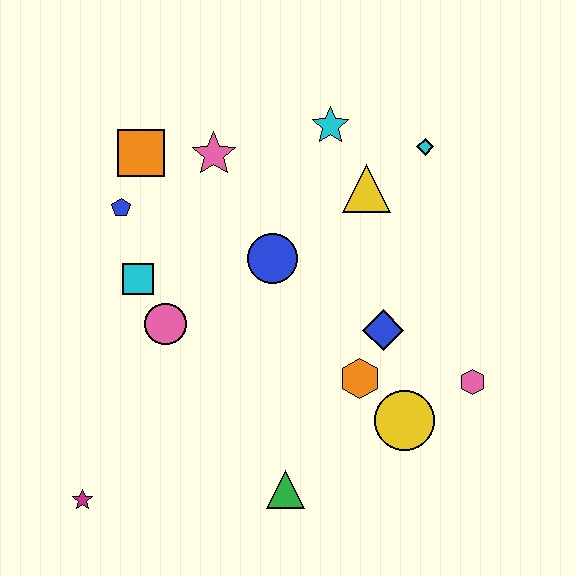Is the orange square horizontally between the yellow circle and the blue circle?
No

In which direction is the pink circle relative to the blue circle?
The pink circle is to the left of the blue circle.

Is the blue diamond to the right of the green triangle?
Yes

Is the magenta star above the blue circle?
No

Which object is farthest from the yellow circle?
The orange square is farthest from the yellow circle.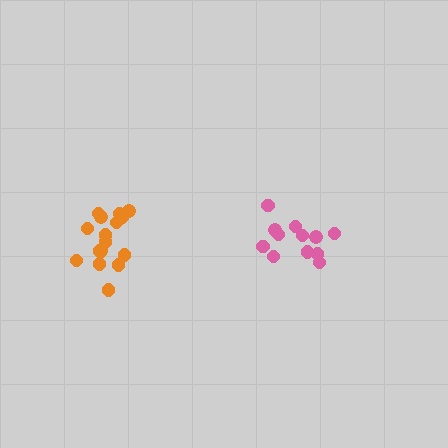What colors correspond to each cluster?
The clusters are colored: orange, pink.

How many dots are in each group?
Group 1: 17 dots, Group 2: 12 dots (29 total).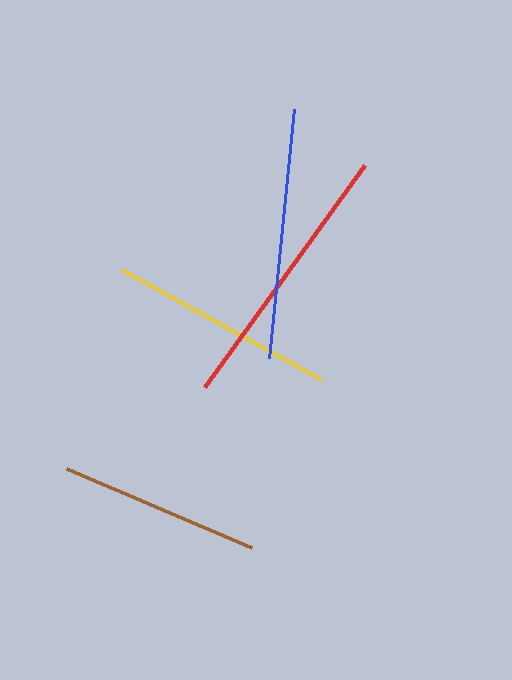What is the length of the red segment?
The red segment is approximately 273 pixels long.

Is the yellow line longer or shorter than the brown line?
The yellow line is longer than the brown line.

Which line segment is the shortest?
The brown line is the shortest at approximately 201 pixels.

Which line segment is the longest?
The red line is the longest at approximately 273 pixels.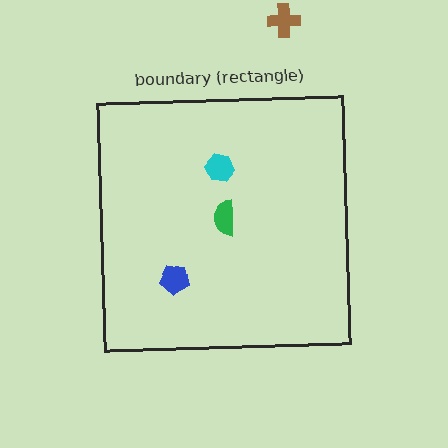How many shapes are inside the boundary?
3 inside, 1 outside.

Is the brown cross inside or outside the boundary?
Outside.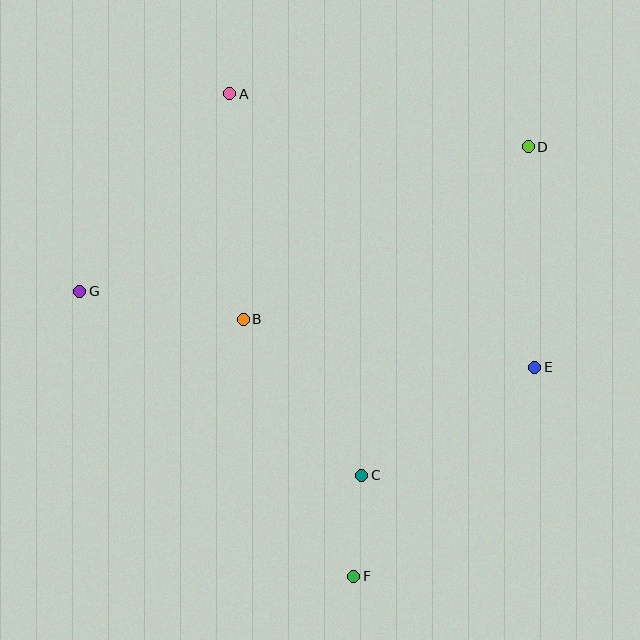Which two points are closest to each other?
Points C and F are closest to each other.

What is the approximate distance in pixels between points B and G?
The distance between B and G is approximately 166 pixels.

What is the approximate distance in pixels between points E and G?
The distance between E and G is approximately 461 pixels.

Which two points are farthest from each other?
Points A and F are farthest from each other.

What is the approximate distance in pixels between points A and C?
The distance between A and C is approximately 404 pixels.